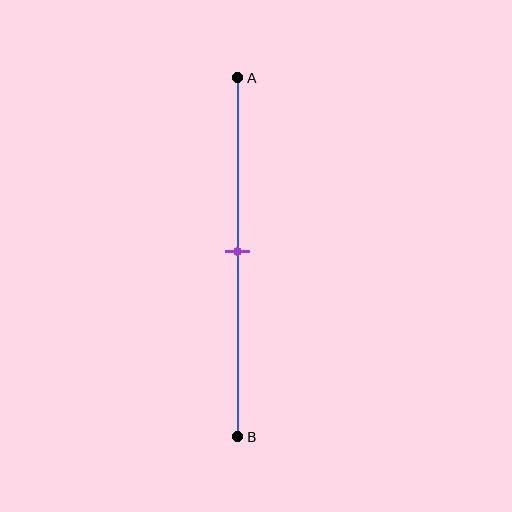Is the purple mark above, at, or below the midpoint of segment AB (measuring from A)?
The purple mark is approximately at the midpoint of segment AB.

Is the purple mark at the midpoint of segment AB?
Yes, the mark is approximately at the midpoint.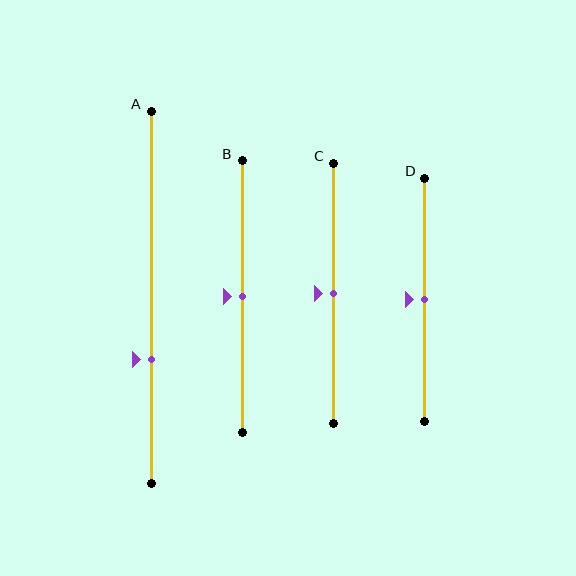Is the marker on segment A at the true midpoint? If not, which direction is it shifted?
No, the marker on segment A is shifted downward by about 17% of the segment length.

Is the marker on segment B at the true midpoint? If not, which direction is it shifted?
Yes, the marker on segment B is at the true midpoint.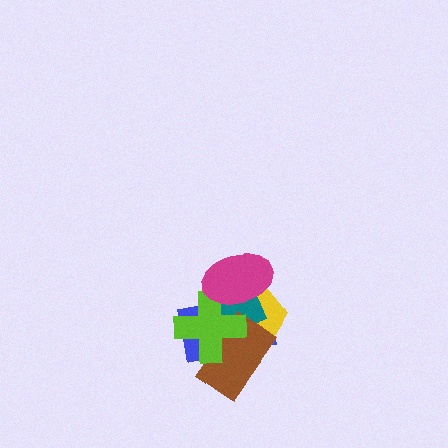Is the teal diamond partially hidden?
Yes, it is partially covered by another shape.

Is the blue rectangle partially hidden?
Yes, it is partially covered by another shape.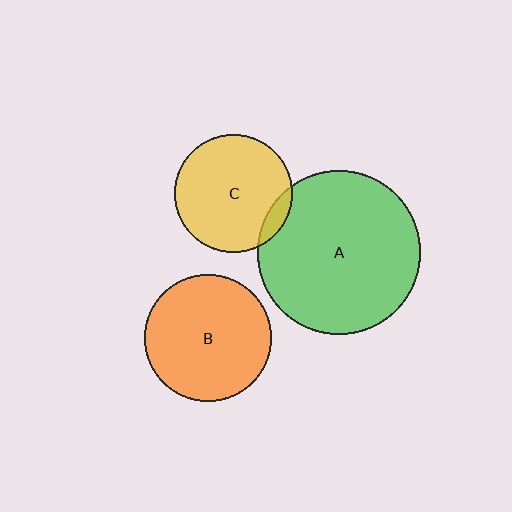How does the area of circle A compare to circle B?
Approximately 1.7 times.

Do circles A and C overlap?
Yes.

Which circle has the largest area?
Circle A (green).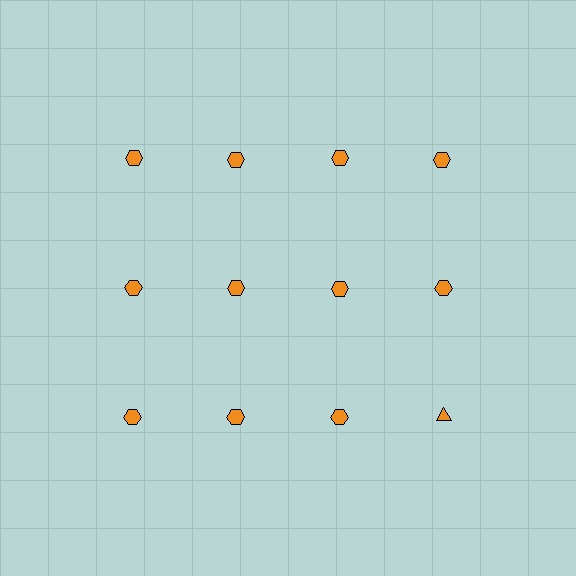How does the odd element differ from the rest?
It has a different shape: triangle instead of hexagon.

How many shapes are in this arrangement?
There are 12 shapes arranged in a grid pattern.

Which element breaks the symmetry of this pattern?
The orange triangle in the third row, second from right column breaks the symmetry. All other shapes are orange hexagons.